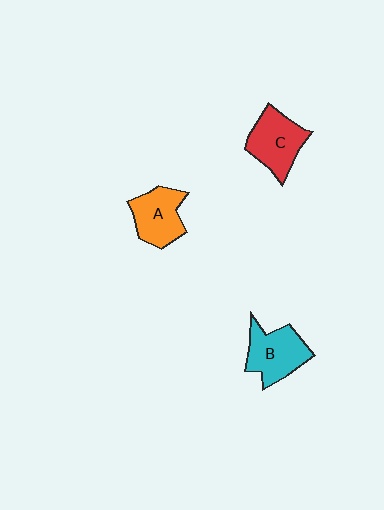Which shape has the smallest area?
Shape A (orange).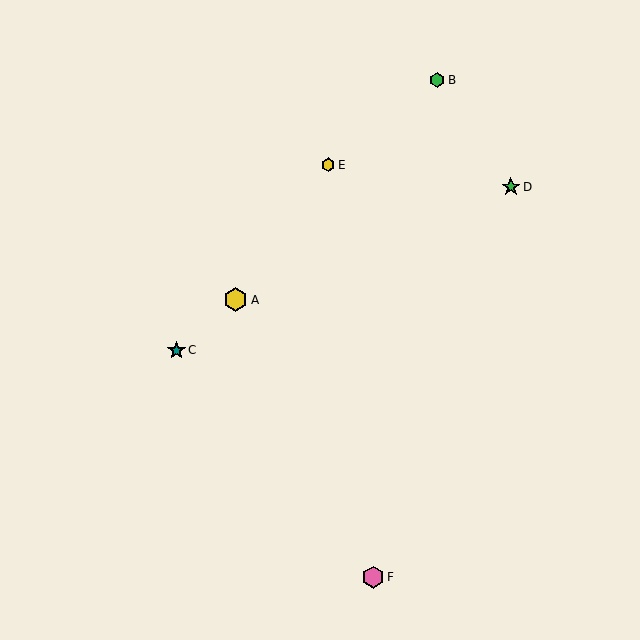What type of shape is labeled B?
Shape B is a green hexagon.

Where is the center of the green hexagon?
The center of the green hexagon is at (437, 80).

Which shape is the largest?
The yellow hexagon (labeled A) is the largest.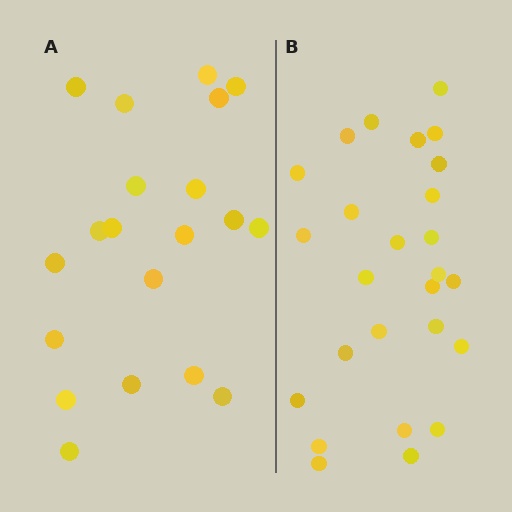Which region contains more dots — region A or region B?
Region B (the right region) has more dots.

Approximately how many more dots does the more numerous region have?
Region B has about 6 more dots than region A.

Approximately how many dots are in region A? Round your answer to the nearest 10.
About 20 dots.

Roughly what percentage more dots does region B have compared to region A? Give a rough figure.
About 30% more.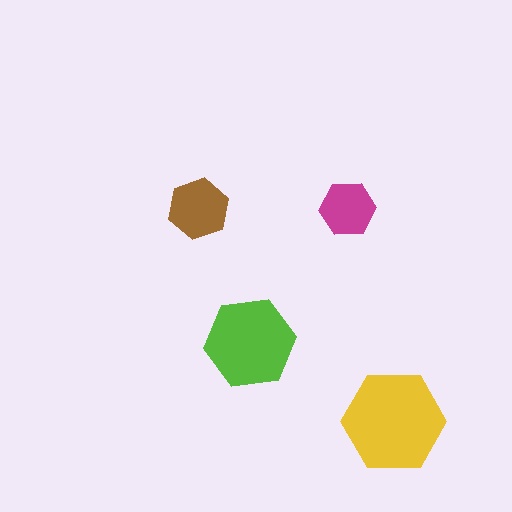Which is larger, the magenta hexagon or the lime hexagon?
The lime one.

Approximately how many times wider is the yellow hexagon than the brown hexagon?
About 1.5 times wider.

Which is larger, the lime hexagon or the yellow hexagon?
The yellow one.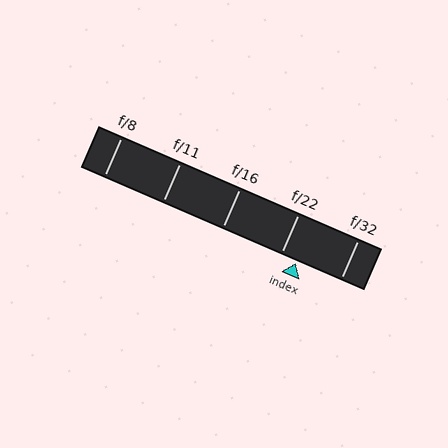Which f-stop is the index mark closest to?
The index mark is closest to f/22.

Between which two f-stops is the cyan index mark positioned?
The index mark is between f/22 and f/32.